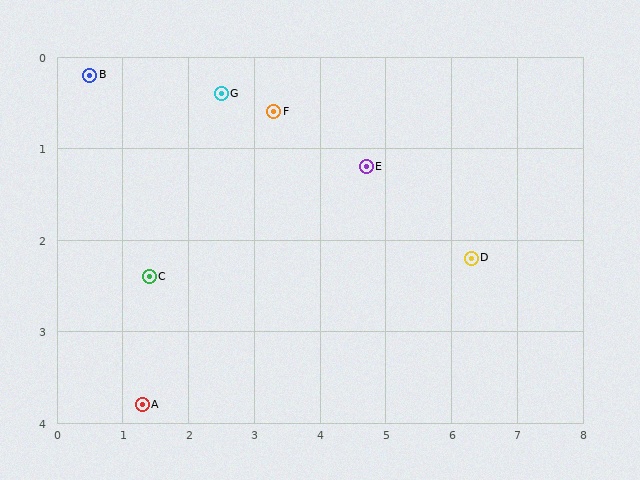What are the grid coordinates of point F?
Point F is at approximately (3.3, 0.6).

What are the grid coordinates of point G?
Point G is at approximately (2.5, 0.4).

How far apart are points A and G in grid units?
Points A and G are about 3.6 grid units apart.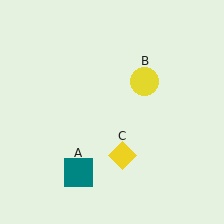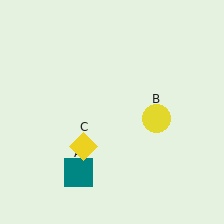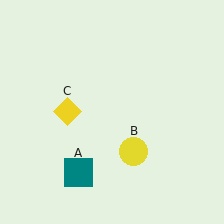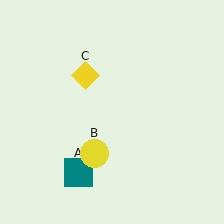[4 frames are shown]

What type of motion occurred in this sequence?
The yellow circle (object B), yellow diamond (object C) rotated clockwise around the center of the scene.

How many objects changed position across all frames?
2 objects changed position: yellow circle (object B), yellow diamond (object C).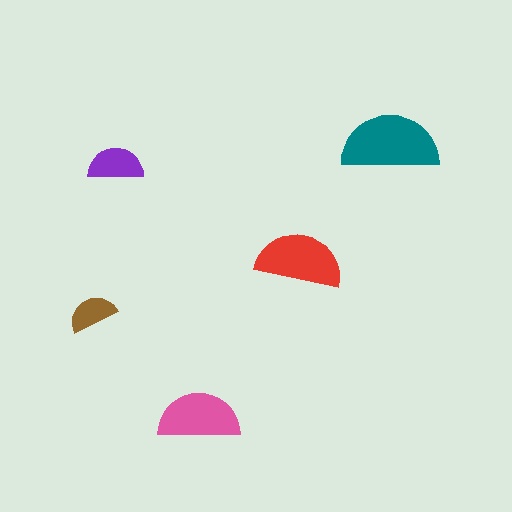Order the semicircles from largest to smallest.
the teal one, the red one, the pink one, the purple one, the brown one.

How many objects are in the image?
There are 5 objects in the image.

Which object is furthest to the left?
The brown semicircle is leftmost.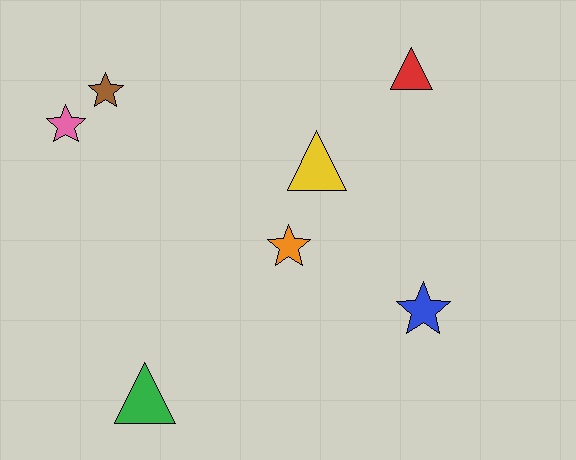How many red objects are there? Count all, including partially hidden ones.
There is 1 red object.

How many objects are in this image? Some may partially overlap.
There are 7 objects.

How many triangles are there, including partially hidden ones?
There are 3 triangles.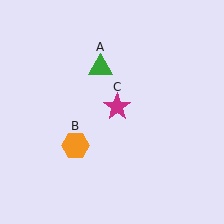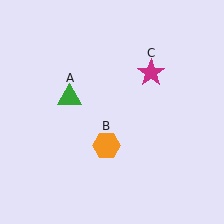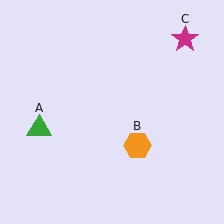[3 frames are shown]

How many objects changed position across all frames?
3 objects changed position: green triangle (object A), orange hexagon (object B), magenta star (object C).